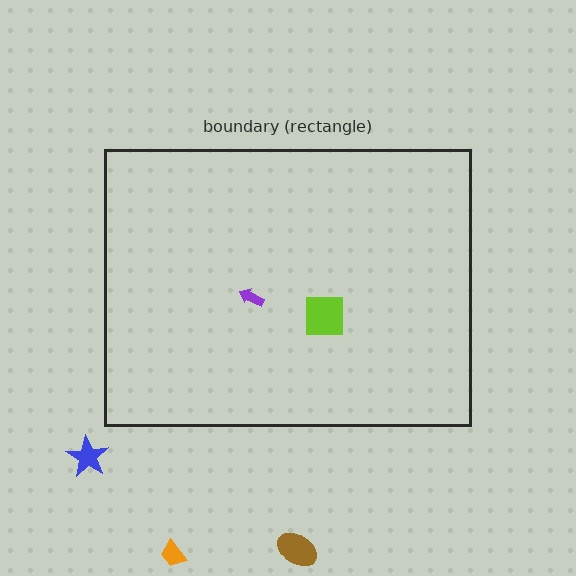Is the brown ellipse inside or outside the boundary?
Outside.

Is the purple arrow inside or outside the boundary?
Inside.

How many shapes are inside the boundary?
2 inside, 3 outside.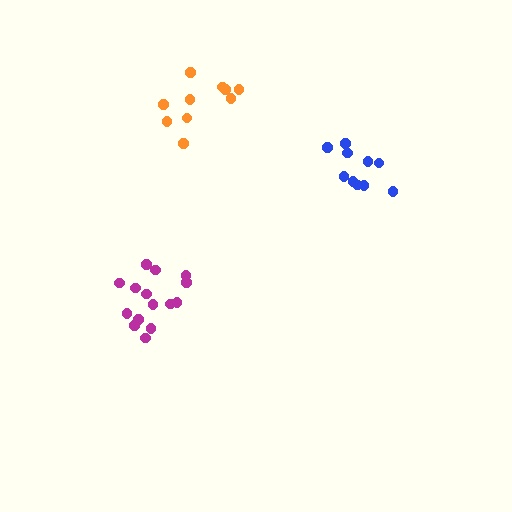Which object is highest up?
The orange cluster is topmost.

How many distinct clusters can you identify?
There are 3 distinct clusters.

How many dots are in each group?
Group 1: 10 dots, Group 2: 15 dots, Group 3: 10 dots (35 total).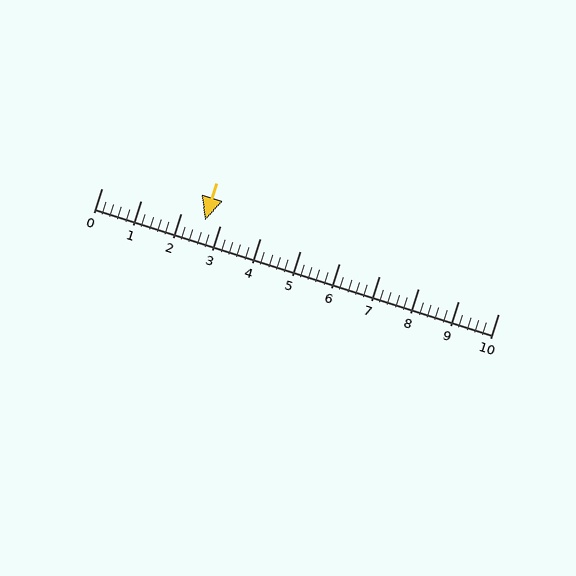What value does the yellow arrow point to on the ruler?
The yellow arrow points to approximately 2.6.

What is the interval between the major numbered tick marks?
The major tick marks are spaced 1 units apart.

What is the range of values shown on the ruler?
The ruler shows values from 0 to 10.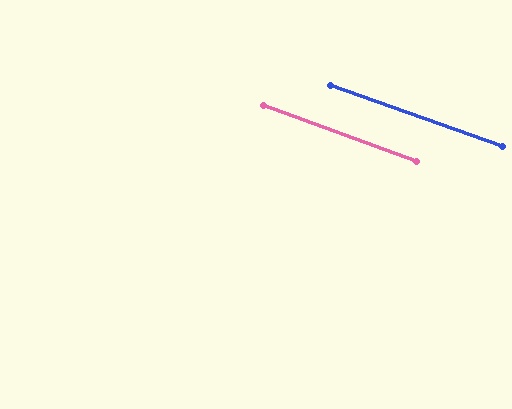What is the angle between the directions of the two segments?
Approximately 1 degree.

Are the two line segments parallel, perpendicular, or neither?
Parallel — their directions differ by only 0.6°.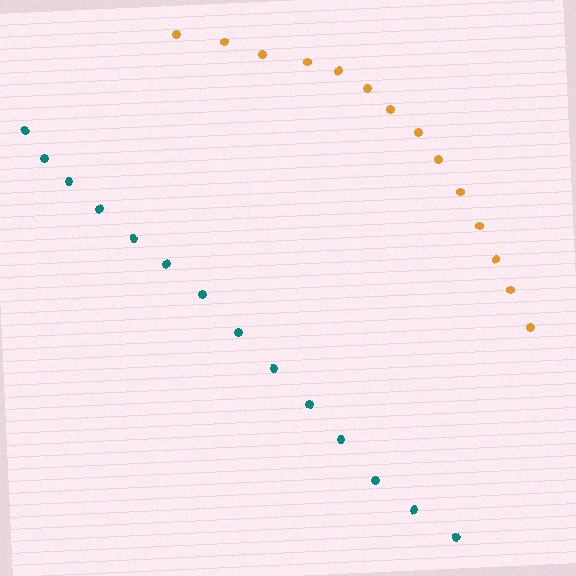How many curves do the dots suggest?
There are 2 distinct paths.